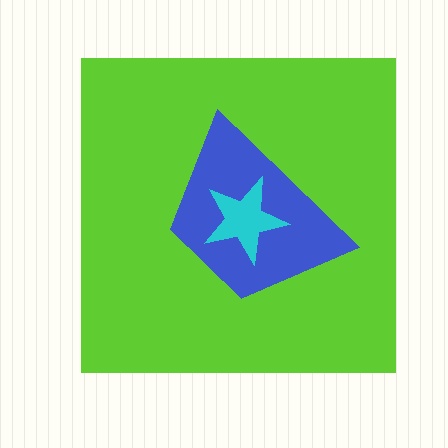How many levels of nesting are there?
3.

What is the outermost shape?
The lime square.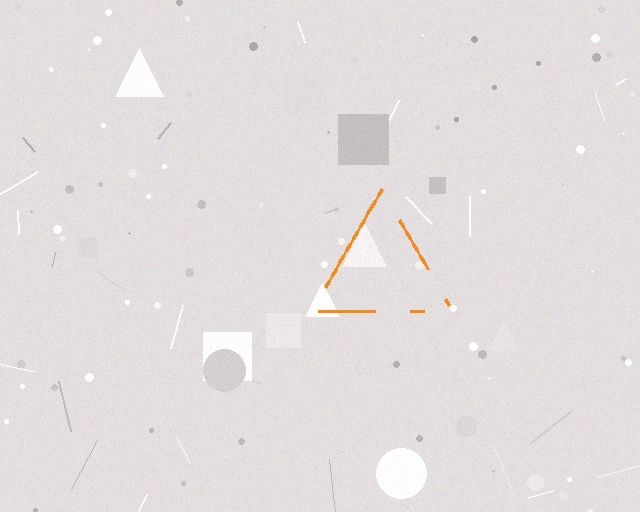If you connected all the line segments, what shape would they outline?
They would outline a triangle.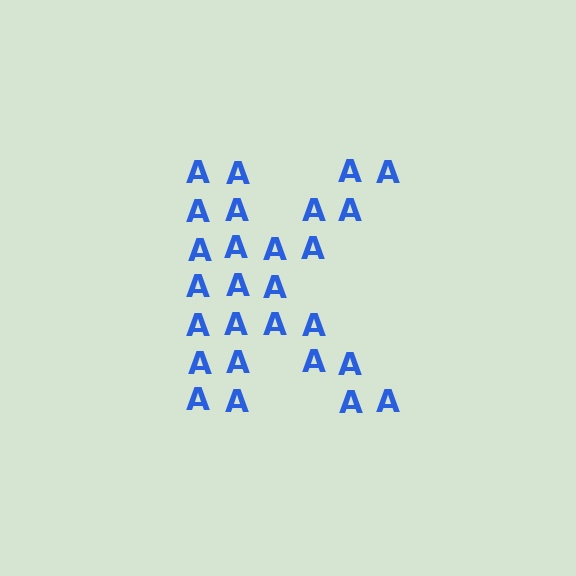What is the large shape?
The large shape is the letter K.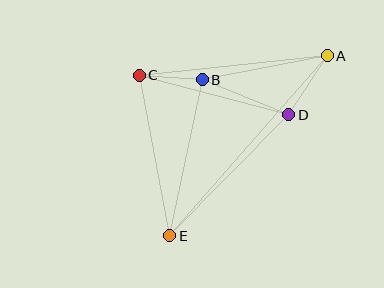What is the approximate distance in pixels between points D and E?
The distance between D and E is approximately 170 pixels.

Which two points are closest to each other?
Points B and C are closest to each other.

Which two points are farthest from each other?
Points A and E are farthest from each other.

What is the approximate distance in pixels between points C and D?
The distance between C and D is approximately 155 pixels.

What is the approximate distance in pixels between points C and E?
The distance between C and E is approximately 163 pixels.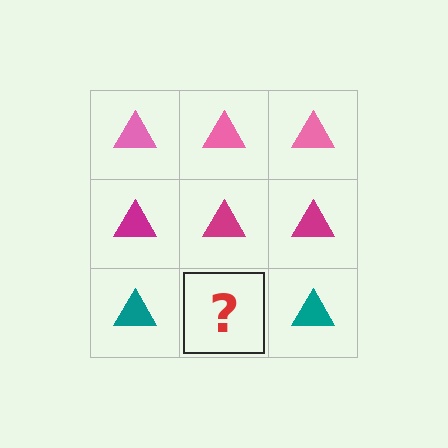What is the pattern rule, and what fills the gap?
The rule is that each row has a consistent color. The gap should be filled with a teal triangle.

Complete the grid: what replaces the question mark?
The question mark should be replaced with a teal triangle.